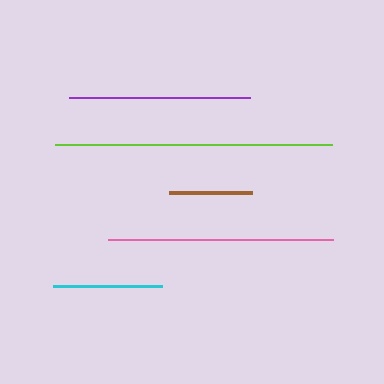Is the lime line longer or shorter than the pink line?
The lime line is longer than the pink line.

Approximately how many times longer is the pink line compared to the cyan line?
The pink line is approximately 2.0 times the length of the cyan line.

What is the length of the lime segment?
The lime segment is approximately 277 pixels long.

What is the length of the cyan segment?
The cyan segment is approximately 110 pixels long.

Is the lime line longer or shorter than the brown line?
The lime line is longer than the brown line.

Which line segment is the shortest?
The brown line is the shortest at approximately 83 pixels.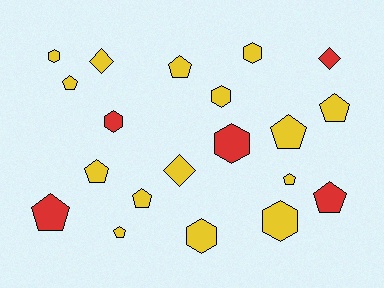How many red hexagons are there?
There are 2 red hexagons.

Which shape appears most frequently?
Pentagon, with 10 objects.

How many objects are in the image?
There are 20 objects.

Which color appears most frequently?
Yellow, with 15 objects.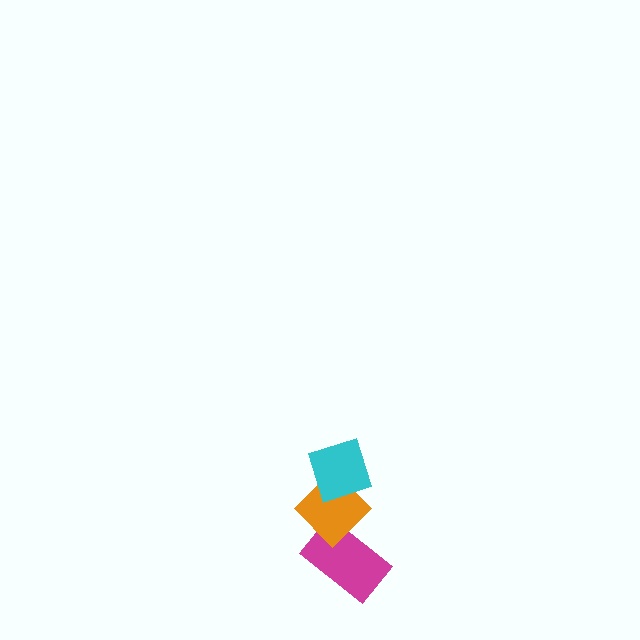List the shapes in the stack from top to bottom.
From top to bottom: the cyan diamond, the orange diamond, the magenta rectangle.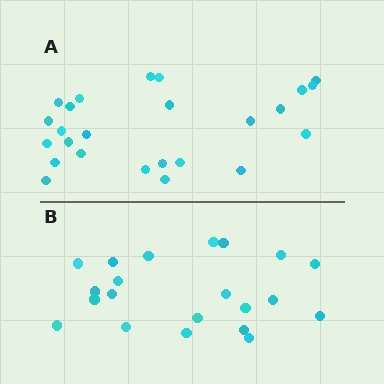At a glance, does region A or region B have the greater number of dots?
Region A (the top region) has more dots.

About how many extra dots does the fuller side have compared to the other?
Region A has about 4 more dots than region B.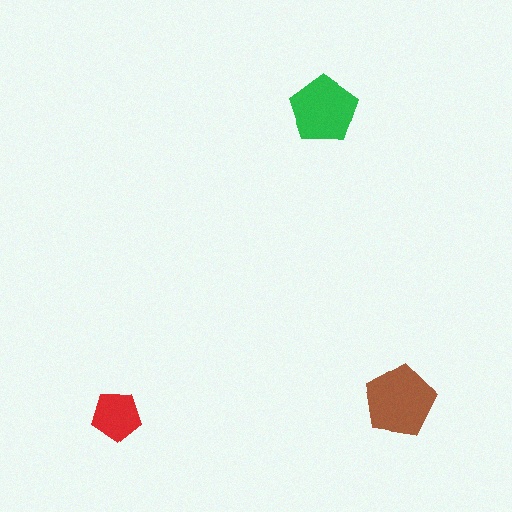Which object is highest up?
The green pentagon is topmost.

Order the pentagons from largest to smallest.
the brown one, the green one, the red one.